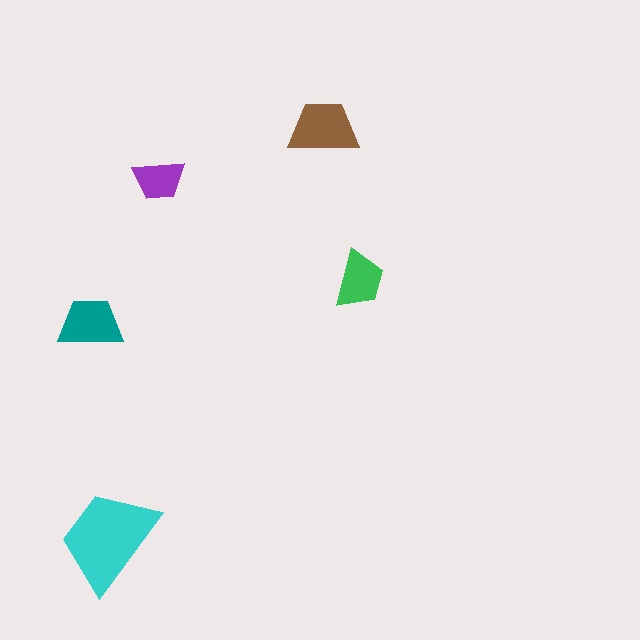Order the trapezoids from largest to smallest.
the cyan one, the brown one, the teal one, the green one, the purple one.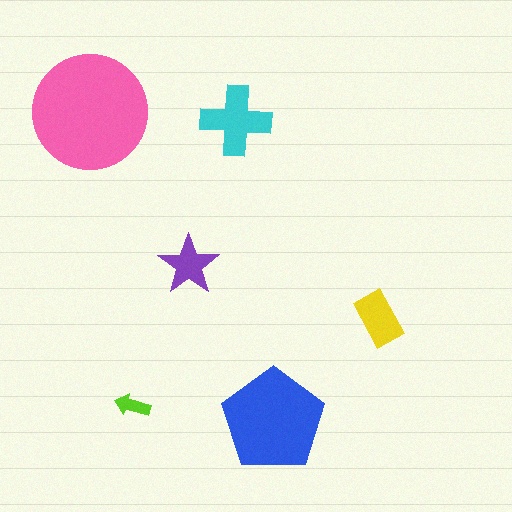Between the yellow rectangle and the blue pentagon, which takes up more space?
The blue pentagon.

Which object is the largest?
The pink circle.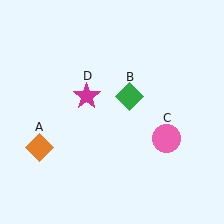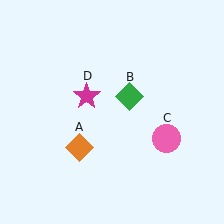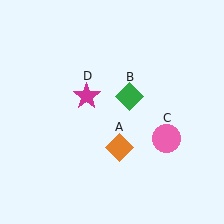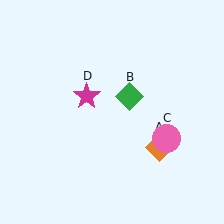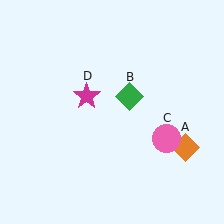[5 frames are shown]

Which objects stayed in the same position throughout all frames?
Green diamond (object B) and pink circle (object C) and magenta star (object D) remained stationary.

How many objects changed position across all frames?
1 object changed position: orange diamond (object A).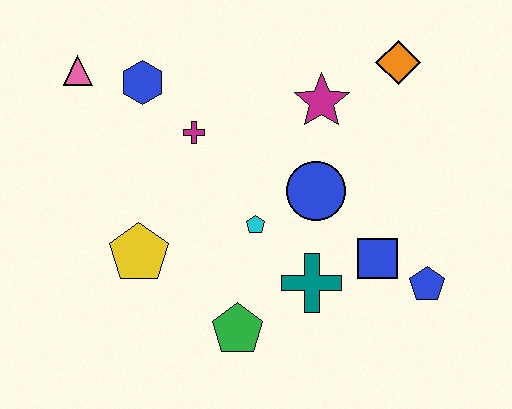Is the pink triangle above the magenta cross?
Yes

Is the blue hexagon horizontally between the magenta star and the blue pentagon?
No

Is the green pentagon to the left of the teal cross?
Yes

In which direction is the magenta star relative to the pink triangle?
The magenta star is to the right of the pink triangle.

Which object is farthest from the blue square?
The pink triangle is farthest from the blue square.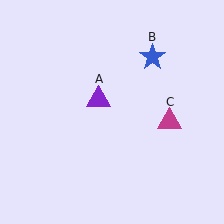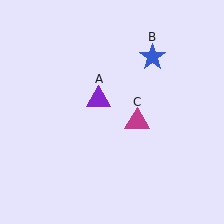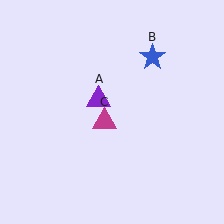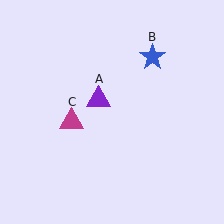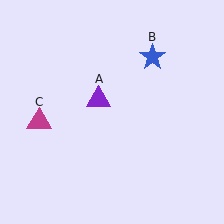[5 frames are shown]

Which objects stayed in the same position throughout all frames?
Purple triangle (object A) and blue star (object B) remained stationary.